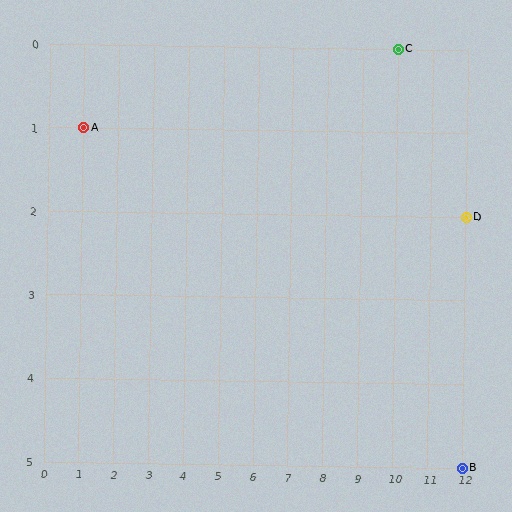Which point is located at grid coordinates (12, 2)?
Point D is at (12, 2).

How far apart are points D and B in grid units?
Points D and B are 3 rows apart.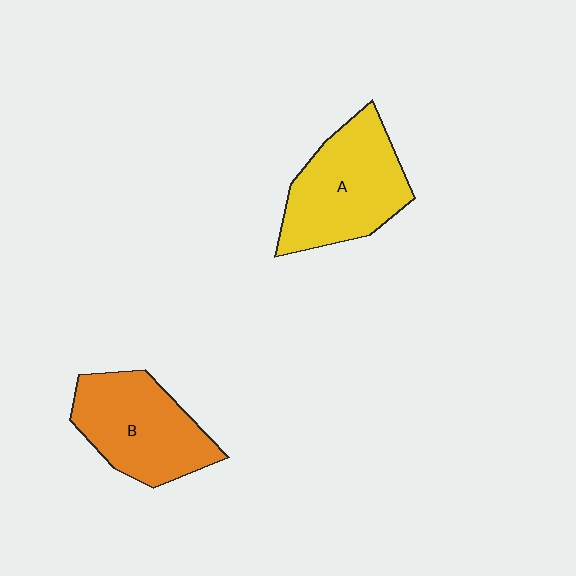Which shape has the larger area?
Shape A (yellow).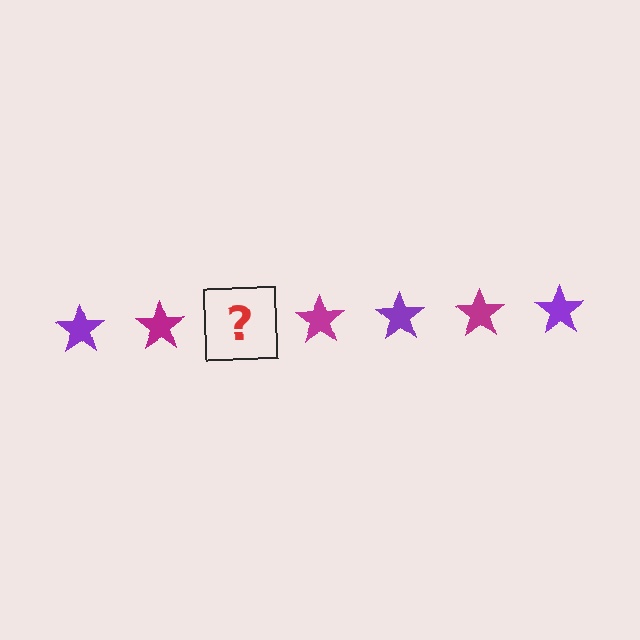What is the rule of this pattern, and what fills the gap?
The rule is that the pattern cycles through purple, magenta stars. The gap should be filled with a purple star.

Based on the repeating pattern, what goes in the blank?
The blank should be a purple star.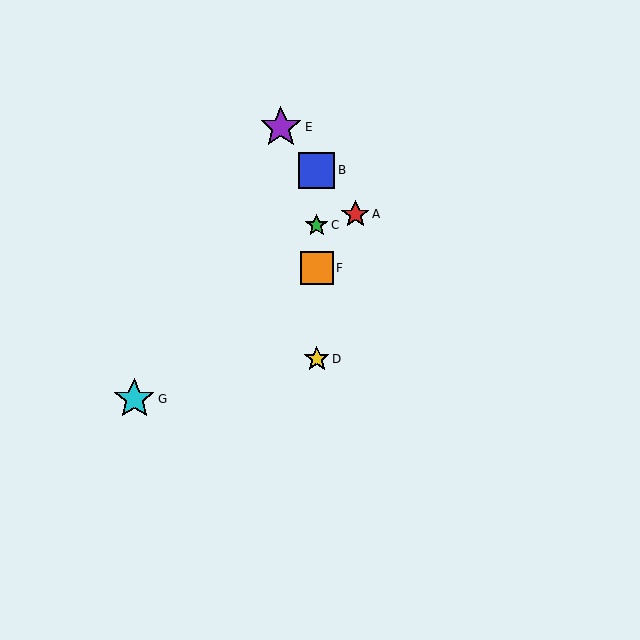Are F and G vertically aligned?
No, F is at x≈317 and G is at x≈134.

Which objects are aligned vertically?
Objects B, C, D, F are aligned vertically.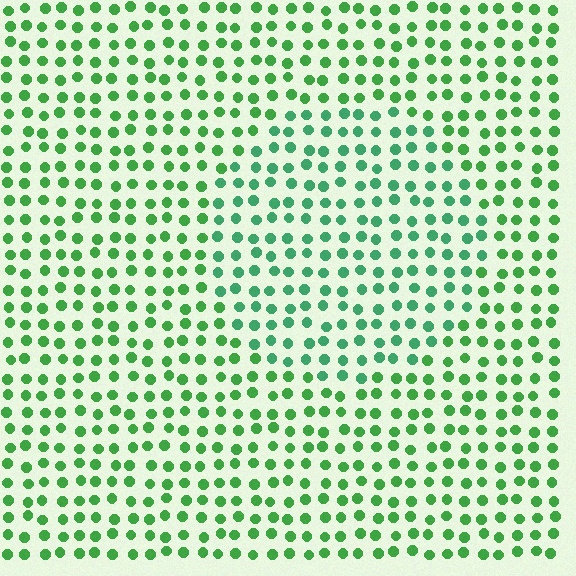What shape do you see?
I see a circle.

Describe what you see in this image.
The image is filled with small green elements in a uniform arrangement. A circle-shaped region is visible where the elements are tinted to a slightly different hue, forming a subtle color boundary.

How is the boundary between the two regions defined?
The boundary is defined purely by a slight shift in hue (about 23 degrees). Spacing, size, and orientation are identical on both sides.